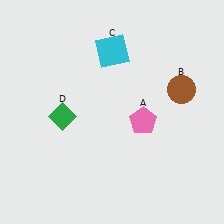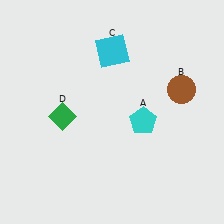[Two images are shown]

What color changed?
The pentagon (A) changed from pink in Image 1 to cyan in Image 2.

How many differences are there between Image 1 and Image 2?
There is 1 difference between the two images.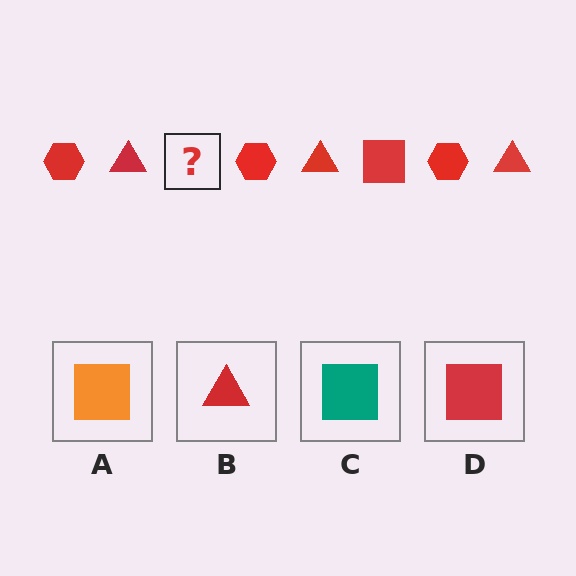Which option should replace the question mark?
Option D.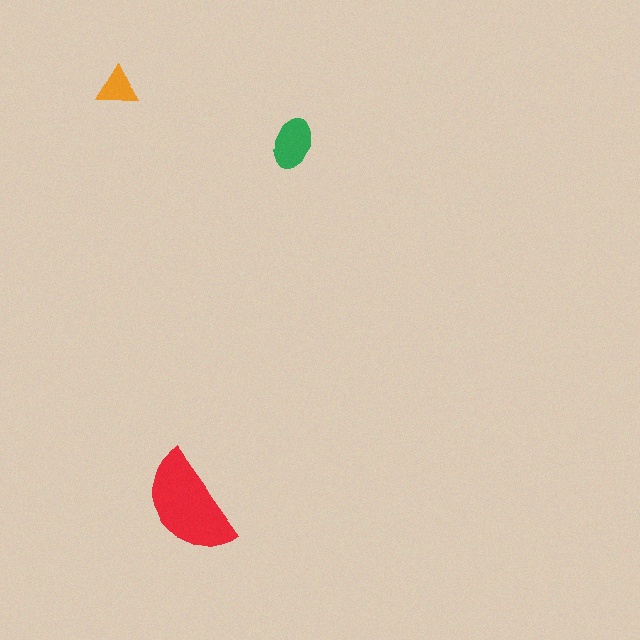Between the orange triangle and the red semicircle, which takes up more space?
The red semicircle.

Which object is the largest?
The red semicircle.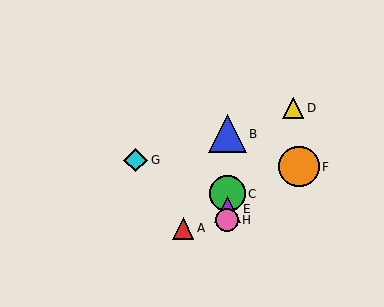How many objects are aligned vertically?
4 objects (B, C, E, H) are aligned vertically.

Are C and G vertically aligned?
No, C is at x≈227 and G is at x≈136.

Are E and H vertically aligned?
Yes, both are at x≈227.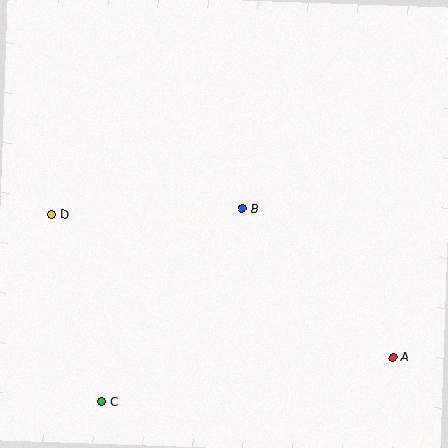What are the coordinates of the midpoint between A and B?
The midpoint between A and B is at (318, 283).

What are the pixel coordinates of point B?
Point B is at (242, 208).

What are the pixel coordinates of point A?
Point A is at (393, 357).